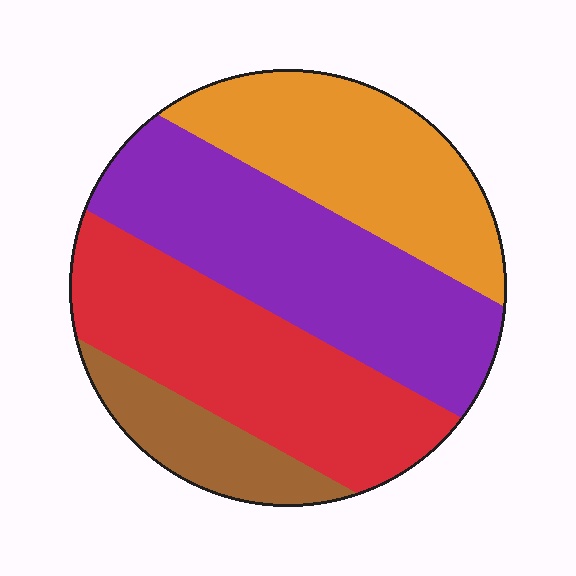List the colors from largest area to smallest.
From largest to smallest: purple, red, orange, brown.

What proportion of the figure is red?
Red takes up about one third (1/3) of the figure.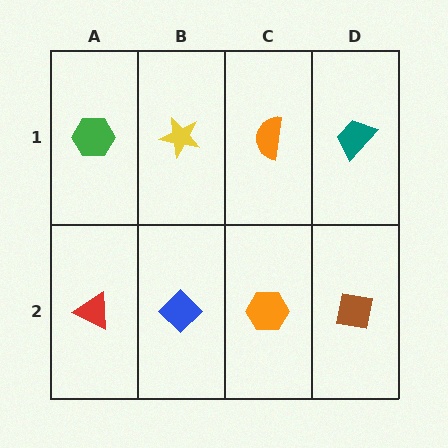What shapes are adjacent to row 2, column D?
A teal trapezoid (row 1, column D), an orange hexagon (row 2, column C).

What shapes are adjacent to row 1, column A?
A red triangle (row 2, column A), a yellow star (row 1, column B).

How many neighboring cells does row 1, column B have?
3.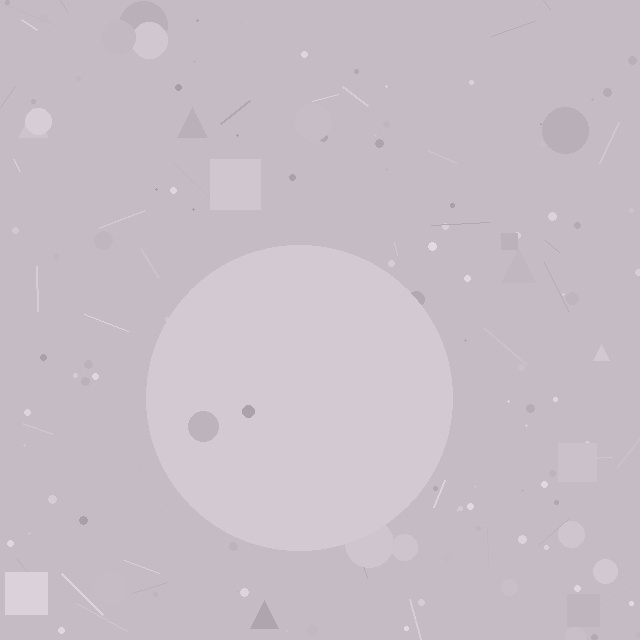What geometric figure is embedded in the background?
A circle is embedded in the background.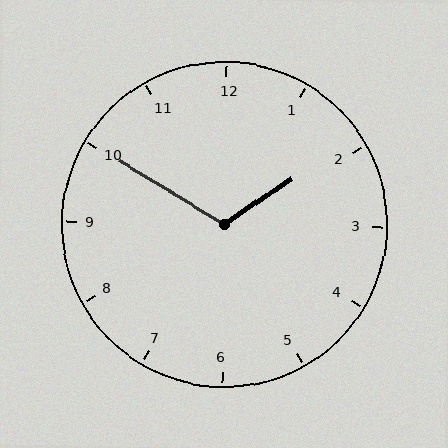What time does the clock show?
1:50.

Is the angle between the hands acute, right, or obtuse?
It is obtuse.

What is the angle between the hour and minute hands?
Approximately 115 degrees.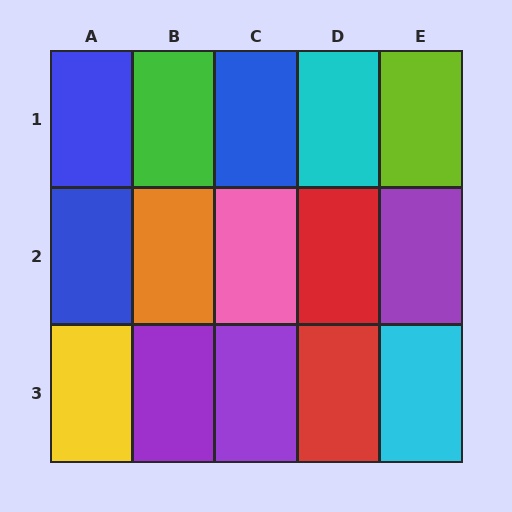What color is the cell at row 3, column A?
Yellow.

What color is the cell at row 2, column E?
Purple.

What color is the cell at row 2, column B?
Orange.